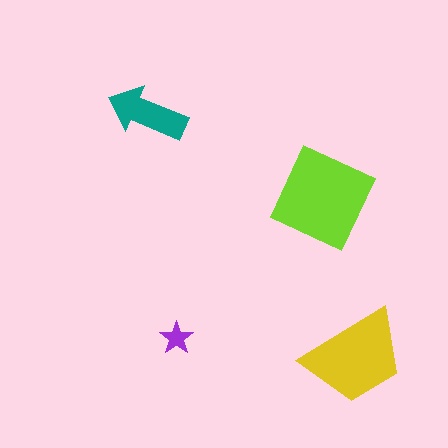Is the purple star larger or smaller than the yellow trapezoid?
Smaller.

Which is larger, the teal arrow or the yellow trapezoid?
The yellow trapezoid.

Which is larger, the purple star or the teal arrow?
The teal arrow.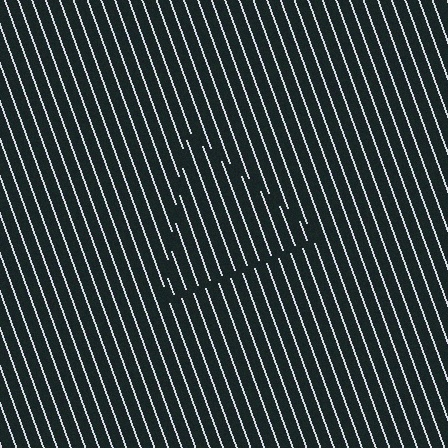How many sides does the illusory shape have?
3 sides — the line-ends trace a triangle.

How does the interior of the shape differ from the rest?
The interior of the shape contains the same grating, shifted by half a period — the contour is defined by the phase discontinuity where line-ends from the inner and outer gratings abut.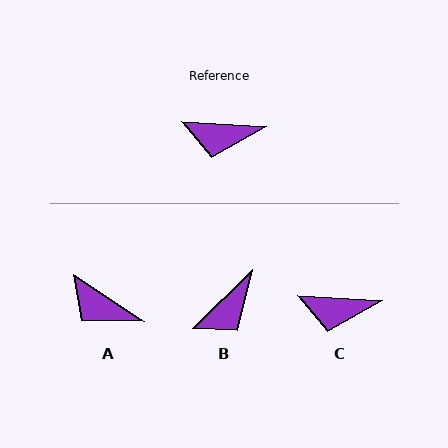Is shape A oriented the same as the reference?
No, it is off by about 30 degrees.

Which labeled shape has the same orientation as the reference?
C.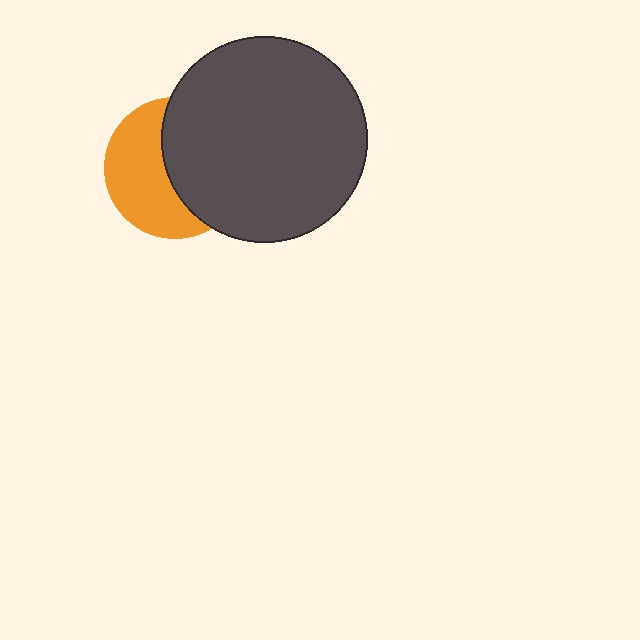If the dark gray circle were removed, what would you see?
You would see the complete orange circle.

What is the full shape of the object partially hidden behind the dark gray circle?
The partially hidden object is an orange circle.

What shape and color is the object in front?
The object in front is a dark gray circle.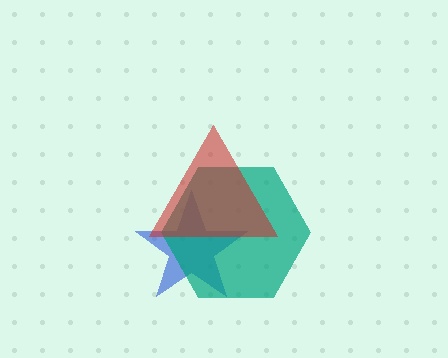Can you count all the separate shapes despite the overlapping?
Yes, there are 3 separate shapes.